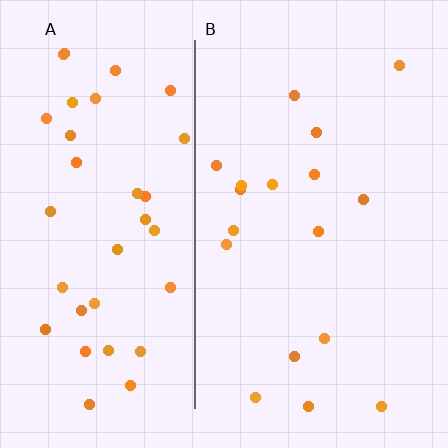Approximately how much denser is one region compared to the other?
Approximately 2.1× — region A over region B.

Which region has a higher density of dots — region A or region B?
A (the left).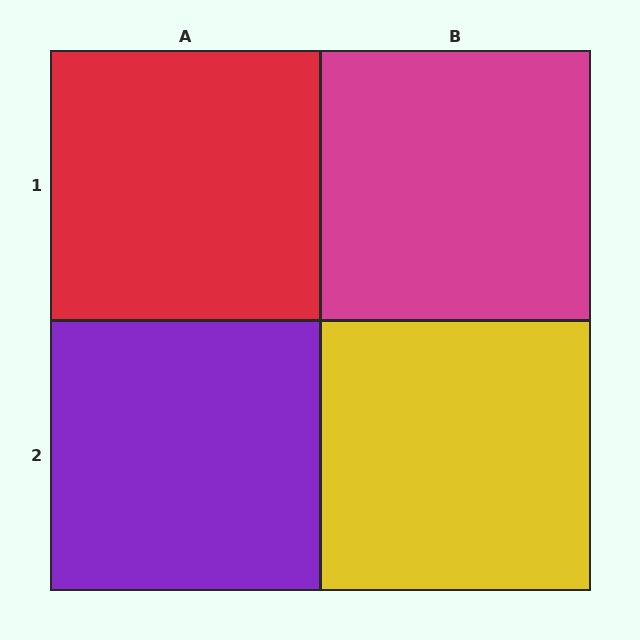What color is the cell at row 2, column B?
Yellow.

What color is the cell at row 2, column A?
Purple.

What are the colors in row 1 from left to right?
Red, magenta.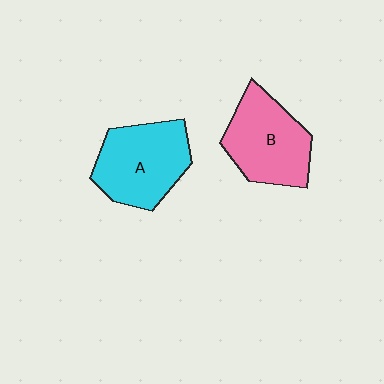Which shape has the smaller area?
Shape B (pink).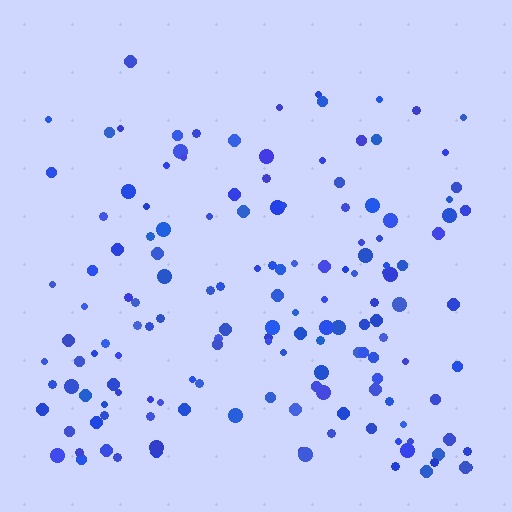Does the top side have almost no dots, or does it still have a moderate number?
Still a moderate number, just noticeably fewer than the bottom.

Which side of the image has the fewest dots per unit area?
The top.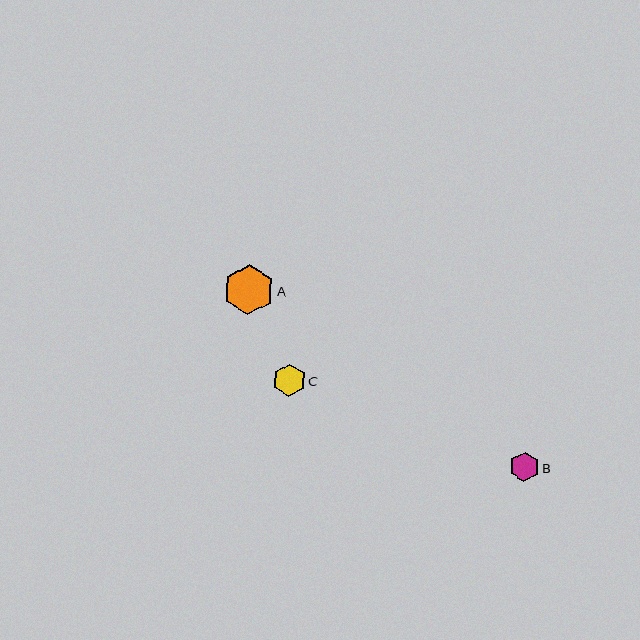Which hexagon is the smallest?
Hexagon B is the smallest with a size of approximately 29 pixels.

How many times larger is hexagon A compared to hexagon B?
Hexagon A is approximately 1.7 times the size of hexagon B.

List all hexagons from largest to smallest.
From largest to smallest: A, C, B.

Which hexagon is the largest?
Hexagon A is the largest with a size of approximately 50 pixels.